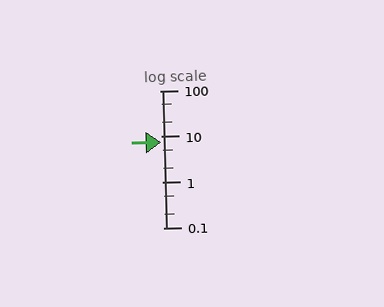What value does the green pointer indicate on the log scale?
The pointer indicates approximately 7.4.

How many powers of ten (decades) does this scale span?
The scale spans 3 decades, from 0.1 to 100.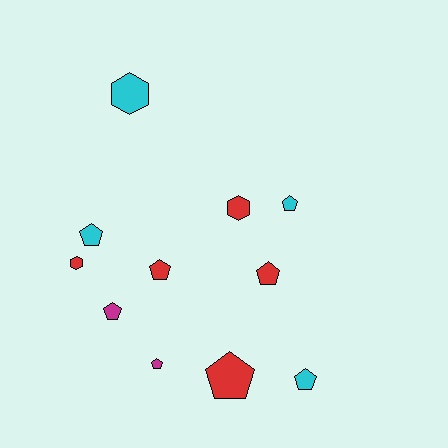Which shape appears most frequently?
Pentagon, with 8 objects.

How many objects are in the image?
There are 11 objects.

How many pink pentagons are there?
There are no pink pentagons.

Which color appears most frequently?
Red, with 5 objects.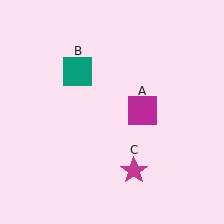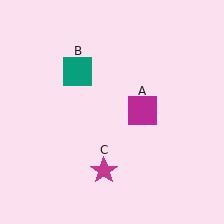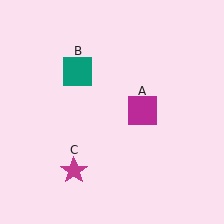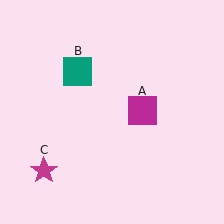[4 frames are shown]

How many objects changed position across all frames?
1 object changed position: magenta star (object C).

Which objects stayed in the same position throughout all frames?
Magenta square (object A) and teal square (object B) remained stationary.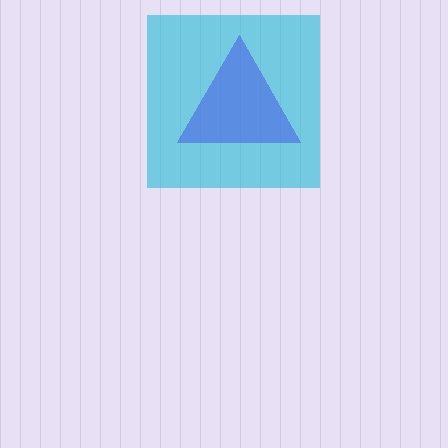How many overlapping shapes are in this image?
There are 2 overlapping shapes in the image.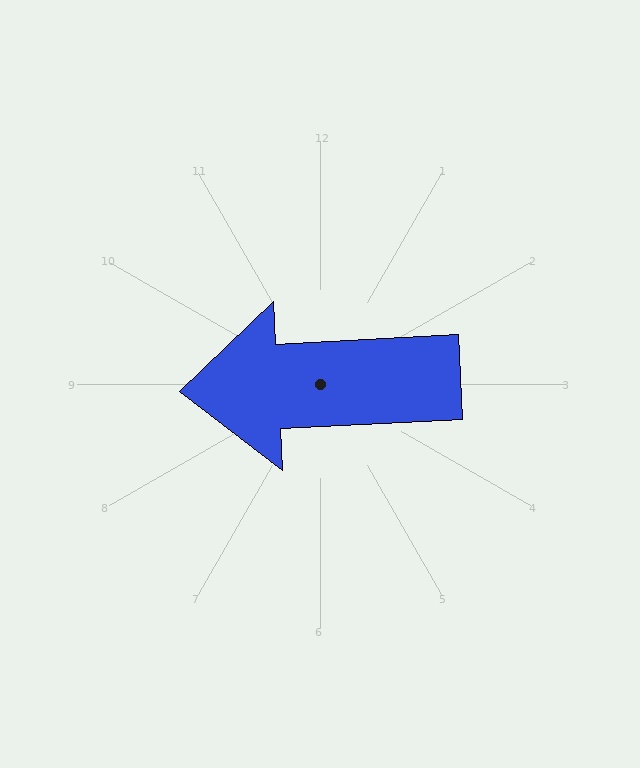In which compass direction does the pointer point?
West.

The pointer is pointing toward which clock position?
Roughly 9 o'clock.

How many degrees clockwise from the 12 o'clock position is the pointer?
Approximately 267 degrees.